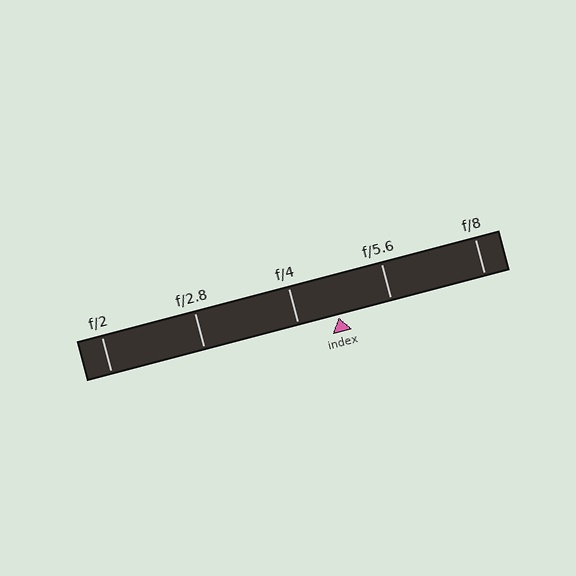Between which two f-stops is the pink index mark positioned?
The index mark is between f/4 and f/5.6.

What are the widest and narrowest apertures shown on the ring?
The widest aperture shown is f/2 and the narrowest is f/8.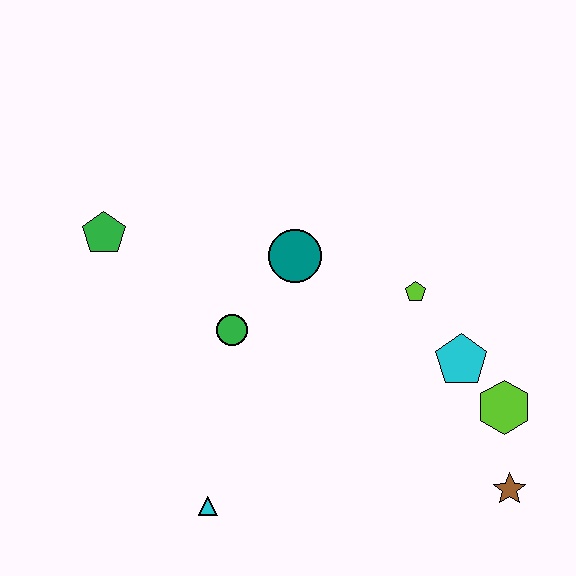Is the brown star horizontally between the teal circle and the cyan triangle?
No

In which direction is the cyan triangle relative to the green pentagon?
The cyan triangle is below the green pentagon.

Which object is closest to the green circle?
The teal circle is closest to the green circle.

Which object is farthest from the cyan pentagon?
The green pentagon is farthest from the cyan pentagon.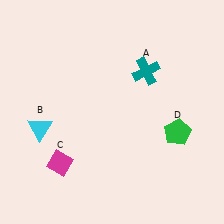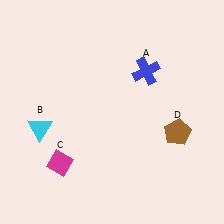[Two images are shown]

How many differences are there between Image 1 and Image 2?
There are 2 differences between the two images.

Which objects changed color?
A changed from teal to blue. D changed from green to brown.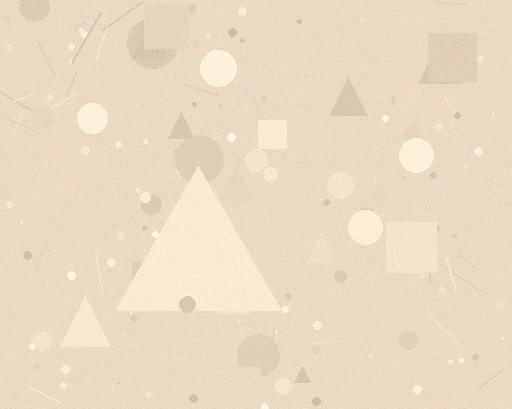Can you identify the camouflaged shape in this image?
The camouflaged shape is a triangle.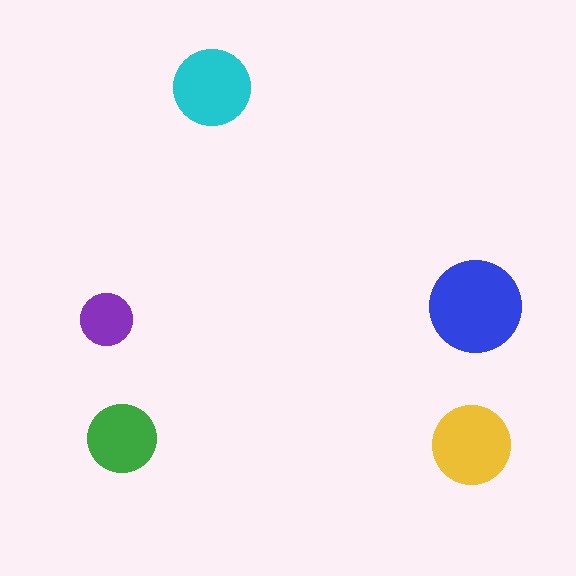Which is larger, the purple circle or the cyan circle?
The cyan one.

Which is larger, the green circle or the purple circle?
The green one.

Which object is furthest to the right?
The blue circle is rightmost.